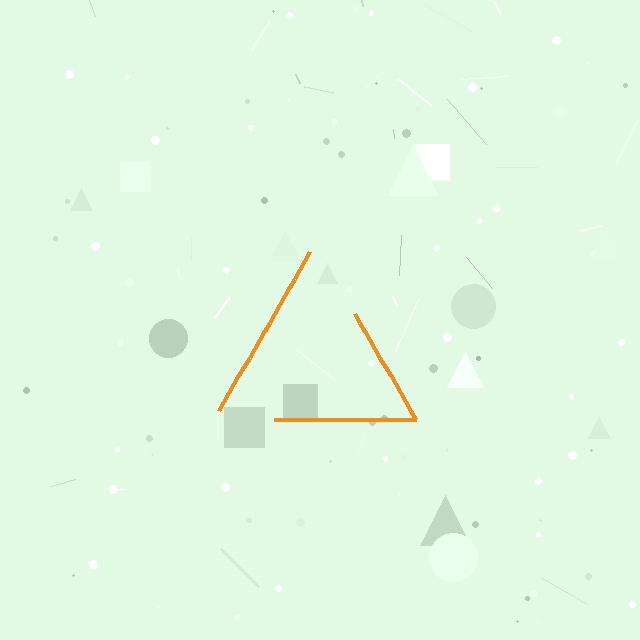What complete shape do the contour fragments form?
The contour fragments form a triangle.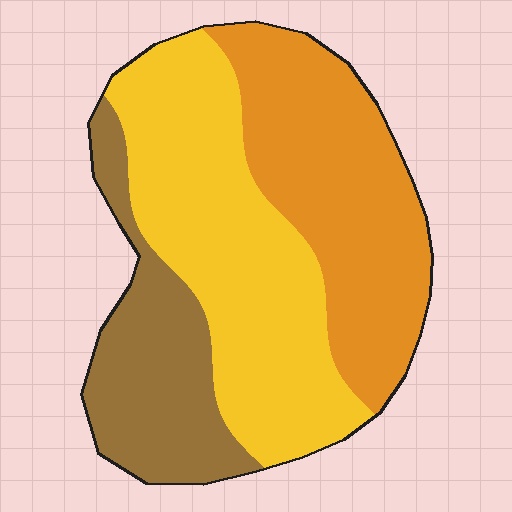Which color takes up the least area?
Brown, at roughly 25%.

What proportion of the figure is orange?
Orange takes up between a quarter and a half of the figure.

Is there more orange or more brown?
Orange.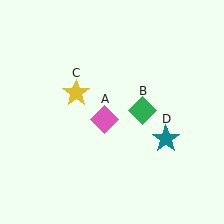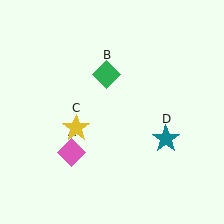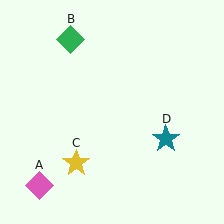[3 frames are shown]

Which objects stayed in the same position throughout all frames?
Teal star (object D) remained stationary.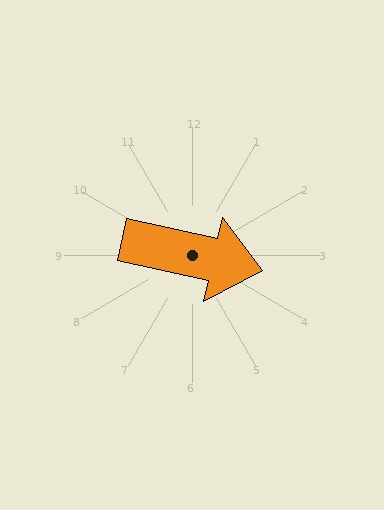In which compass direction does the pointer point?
East.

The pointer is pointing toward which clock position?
Roughly 3 o'clock.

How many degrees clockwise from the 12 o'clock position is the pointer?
Approximately 102 degrees.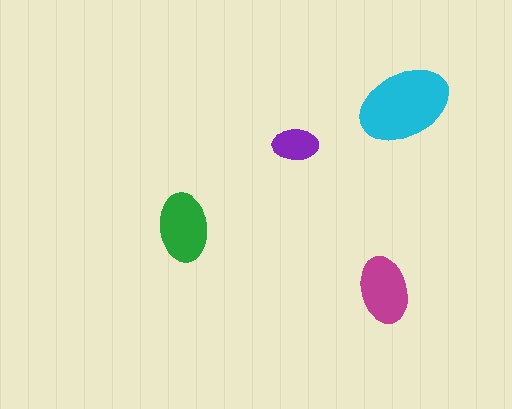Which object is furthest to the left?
The green ellipse is leftmost.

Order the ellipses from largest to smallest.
the cyan one, the green one, the magenta one, the purple one.